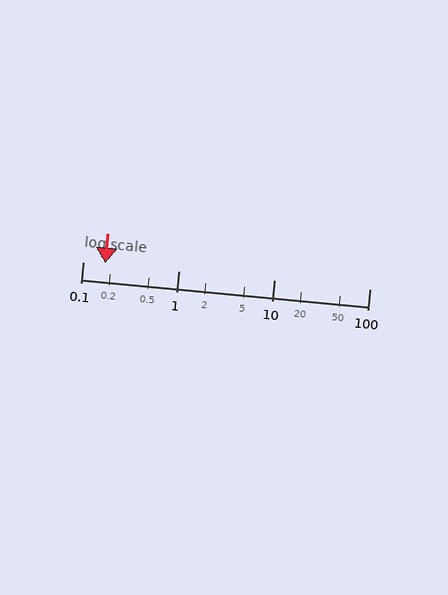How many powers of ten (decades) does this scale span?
The scale spans 3 decades, from 0.1 to 100.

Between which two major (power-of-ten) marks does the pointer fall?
The pointer is between 0.1 and 1.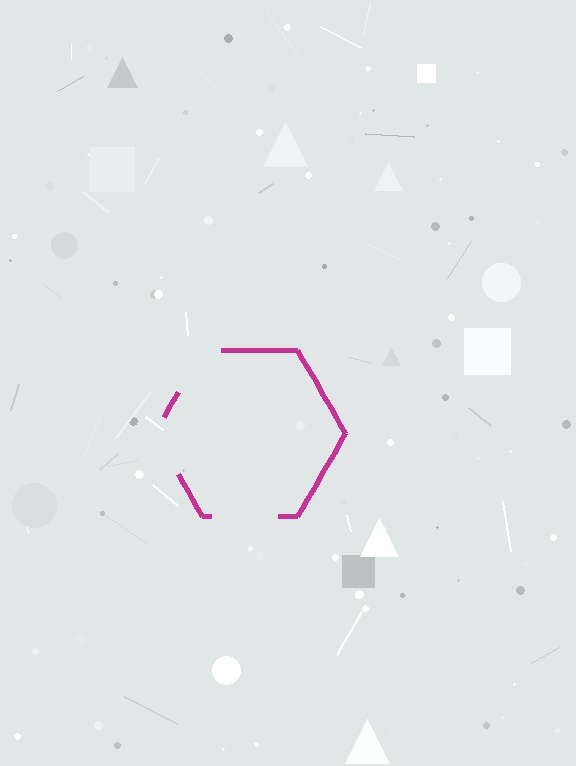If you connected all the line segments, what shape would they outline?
They would outline a hexagon.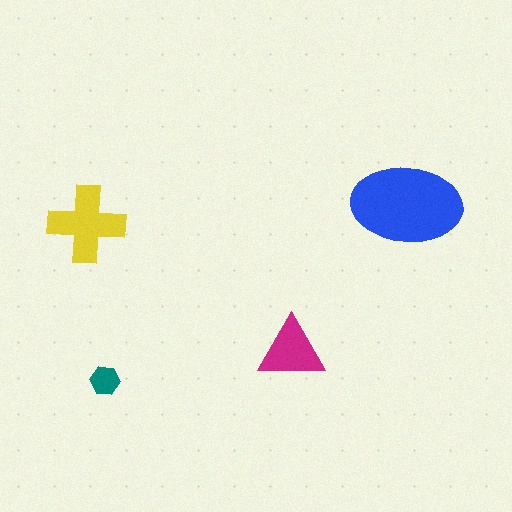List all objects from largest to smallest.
The blue ellipse, the yellow cross, the magenta triangle, the teal hexagon.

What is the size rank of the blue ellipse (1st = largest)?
1st.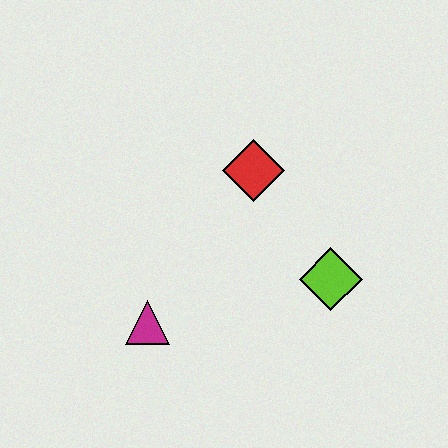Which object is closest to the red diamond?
The lime diamond is closest to the red diamond.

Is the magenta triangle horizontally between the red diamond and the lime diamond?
No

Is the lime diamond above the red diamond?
No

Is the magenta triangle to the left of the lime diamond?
Yes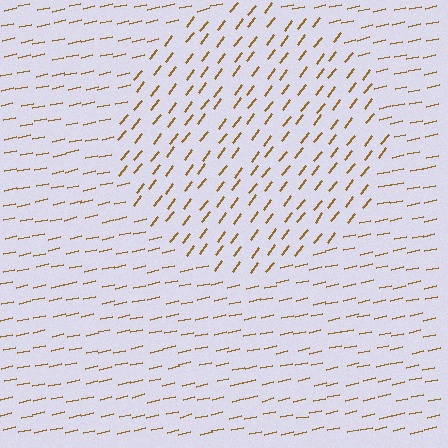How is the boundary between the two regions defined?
The boundary is defined purely by a change in line orientation (approximately 40 degrees difference). All lines are the same color and thickness.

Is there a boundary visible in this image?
Yes, there is a texture boundary formed by a change in line orientation.